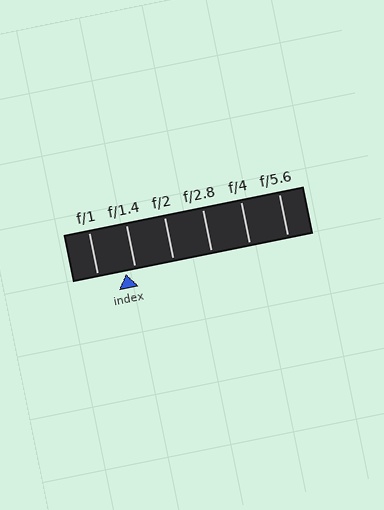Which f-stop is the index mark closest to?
The index mark is closest to f/1.4.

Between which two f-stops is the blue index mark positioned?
The index mark is between f/1 and f/1.4.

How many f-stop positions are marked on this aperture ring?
There are 6 f-stop positions marked.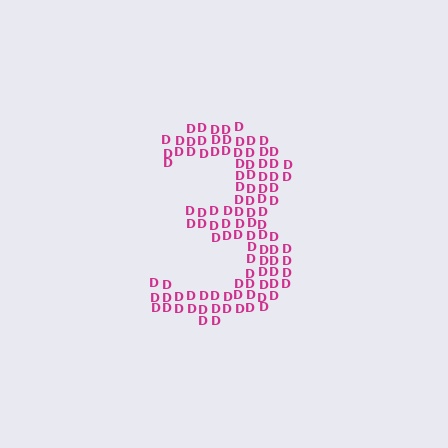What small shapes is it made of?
It is made of small letter D's.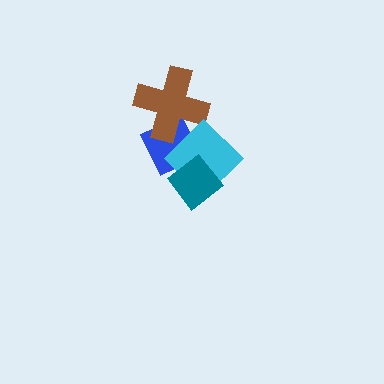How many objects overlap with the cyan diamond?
3 objects overlap with the cyan diamond.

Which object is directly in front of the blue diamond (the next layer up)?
The brown cross is directly in front of the blue diamond.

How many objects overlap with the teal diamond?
2 objects overlap with the teal diamond.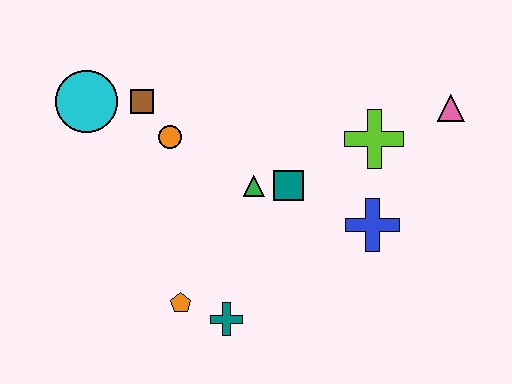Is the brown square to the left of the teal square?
Yes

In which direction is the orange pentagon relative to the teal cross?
The orange pentagon is to the left of the teal cross.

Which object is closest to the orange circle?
The brown square is closest to the orange circle.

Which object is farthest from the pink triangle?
The cyan circle is farthest from the pink triangle.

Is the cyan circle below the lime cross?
No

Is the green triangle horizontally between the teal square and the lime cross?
No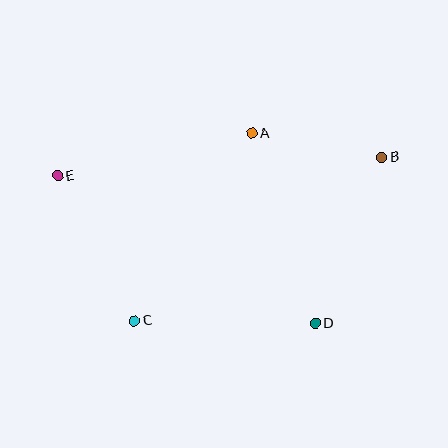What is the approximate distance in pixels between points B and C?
The distance between B and C is approximately 297 pixels.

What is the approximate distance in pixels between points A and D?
The distance between A and D is approximately 200 pixels.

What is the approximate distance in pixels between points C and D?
The distance between C and D is approximately 181 pixels.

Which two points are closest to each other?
Points A and B are closest to each other.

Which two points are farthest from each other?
Points B and E are farthest from each other.